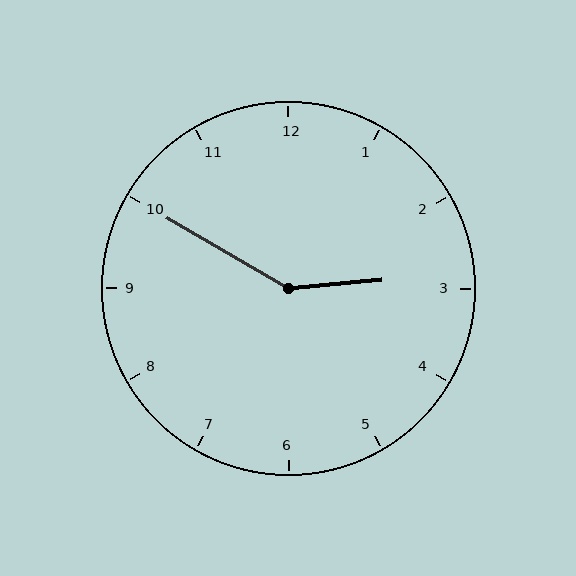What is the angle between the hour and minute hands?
Approximately 145 degrees.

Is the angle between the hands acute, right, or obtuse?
It is obtuse.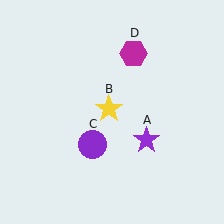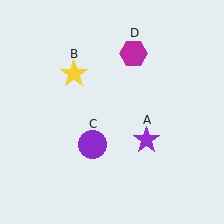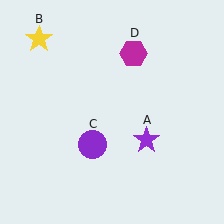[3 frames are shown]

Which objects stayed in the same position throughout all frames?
Purple star (object A) and purple circle (object C) and magenta hexagon (object D) remained stationary.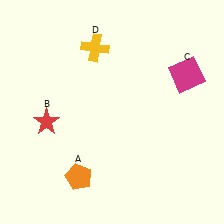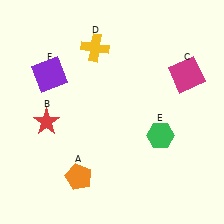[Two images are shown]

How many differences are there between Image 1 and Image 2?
There are 2 differences between the two images.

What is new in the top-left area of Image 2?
A purple square (F) was added in the top-left area of Image 2.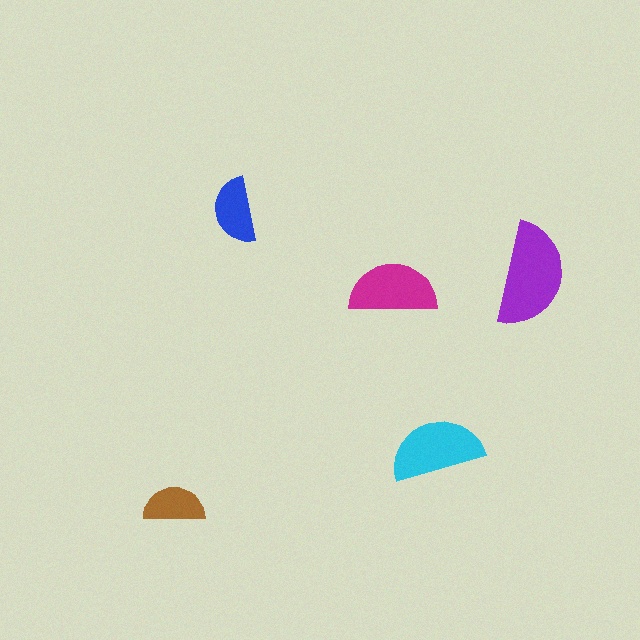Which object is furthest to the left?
The brown semicircle is leftmost.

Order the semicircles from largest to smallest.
the purple one, the cyan one, the magenta one, the blue one, the brown one.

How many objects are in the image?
There are 5 objects in the image.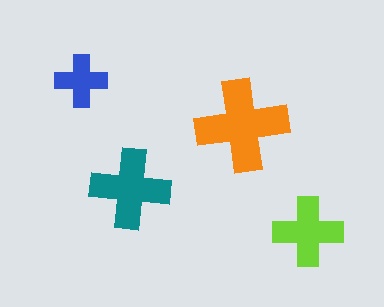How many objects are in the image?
There are 4 objects in the image.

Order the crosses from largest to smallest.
the orange one, the teal one, the lime one, the blue one.